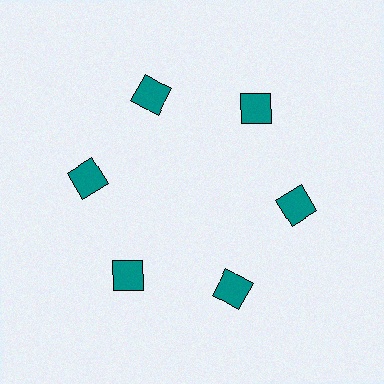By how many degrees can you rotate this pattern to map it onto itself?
The pattern maps onto itself every 60 degrees of rotation.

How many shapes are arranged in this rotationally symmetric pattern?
There are 6 shapes, arranged in 6 groups of 1.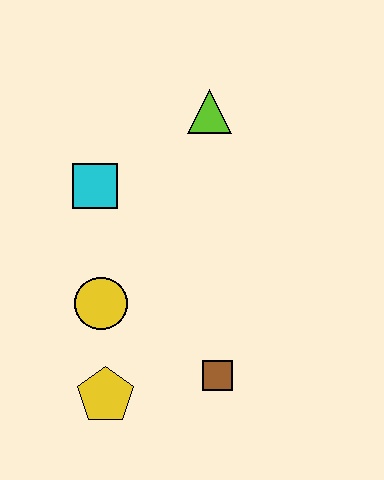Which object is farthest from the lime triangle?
The yellow pentagon is farthest from the lime triangle.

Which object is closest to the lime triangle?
The cyan square is closest to the lime triangle.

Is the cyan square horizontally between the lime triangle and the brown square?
No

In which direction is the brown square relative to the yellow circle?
The brown square is to the right of the yellow circle.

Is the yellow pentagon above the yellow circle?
No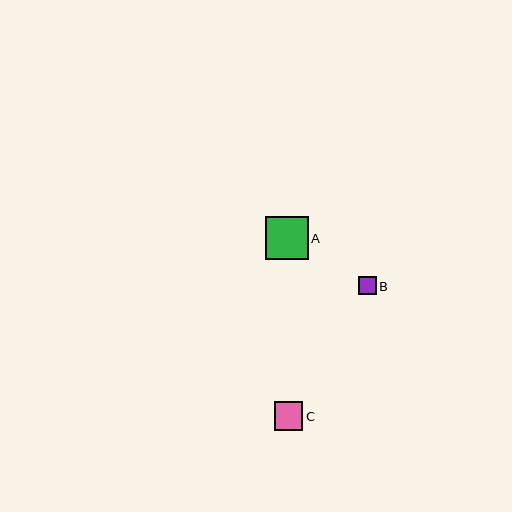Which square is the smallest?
Square B is the smallest with a size of approximately 18 pixels.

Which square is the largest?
Square A is the largest with a size of approximately 43 pixels.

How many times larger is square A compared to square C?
Square A is approximately 1.5 times the size of square C.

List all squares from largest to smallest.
From largest to smallest: A, C, B.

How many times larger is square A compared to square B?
Square A is approximately 2.4 times the size of square B.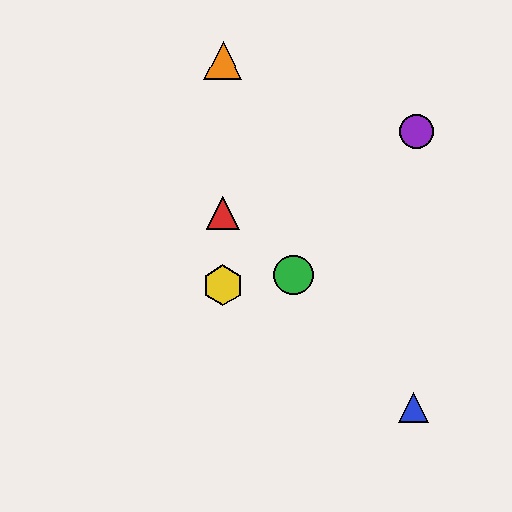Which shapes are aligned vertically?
The red triangle, the yellow hexagon, the orange triangle are aligned vertically.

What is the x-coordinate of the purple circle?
The purple circle is at x≈417.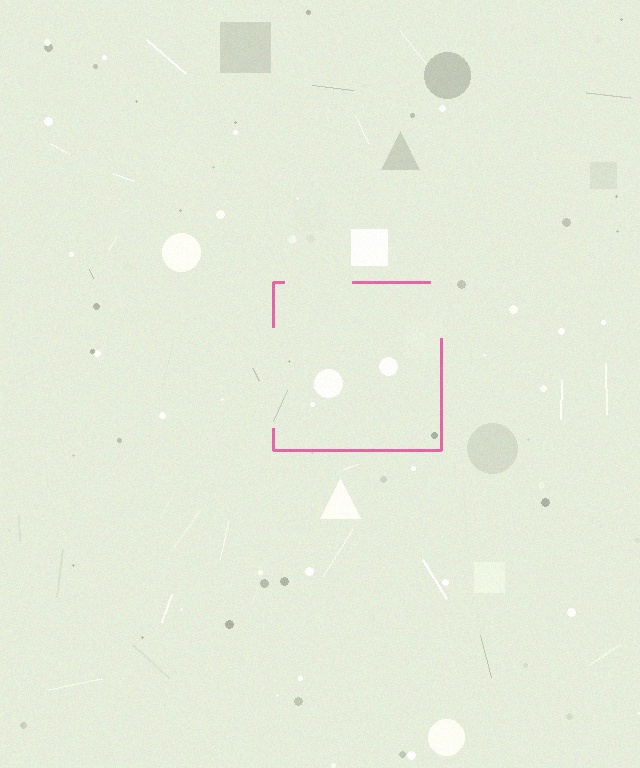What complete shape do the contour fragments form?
The contour fragments form a square.